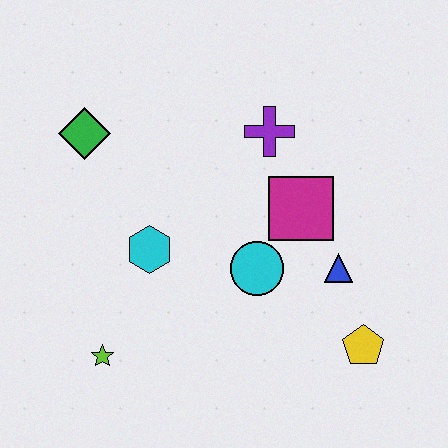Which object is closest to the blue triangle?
The magenta square is closest to the blue triangle.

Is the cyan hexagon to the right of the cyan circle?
No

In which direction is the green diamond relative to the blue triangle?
The green diamond is to the left of the blue triangle.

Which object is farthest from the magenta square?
The lime star is farthest from the magenta square.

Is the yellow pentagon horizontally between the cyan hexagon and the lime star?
No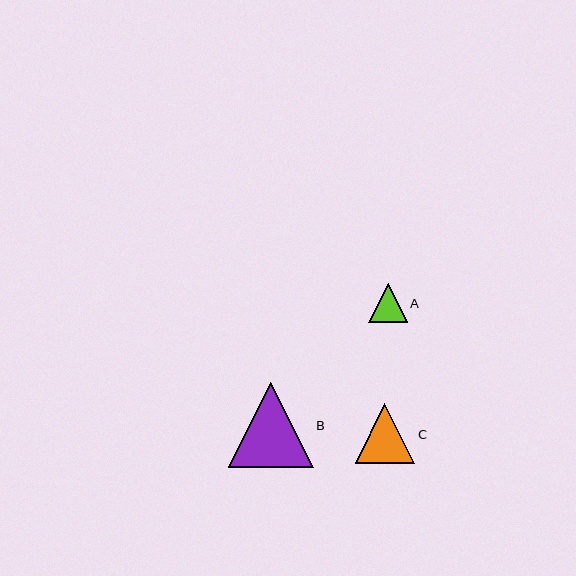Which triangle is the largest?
Triangle B is the largest with a size of approximately 85 pixels.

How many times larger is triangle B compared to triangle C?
Triangle B is approximately 1.4 times the size of triangle C.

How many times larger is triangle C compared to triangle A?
Triangle C is approximately 1.5 times the size of triangle A.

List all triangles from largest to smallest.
From largest to smallest: B, C, A.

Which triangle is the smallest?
Triangle A is the smallest with a size of approximately 39 pixels.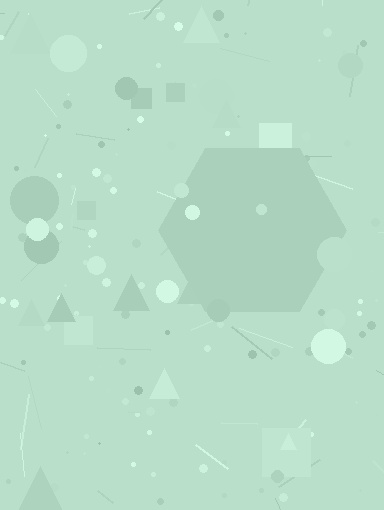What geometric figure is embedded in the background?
A hexagon is embedded in the background.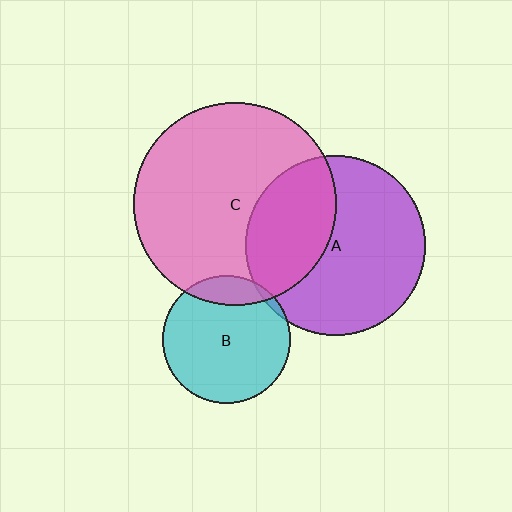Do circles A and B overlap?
Yes.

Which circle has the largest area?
Circle C (pink).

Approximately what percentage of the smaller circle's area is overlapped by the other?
Approximately 5%.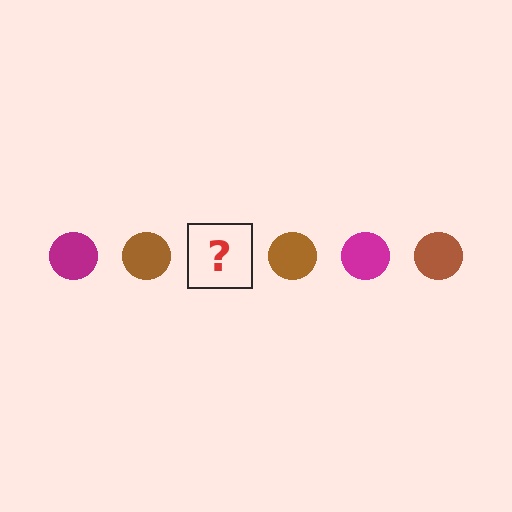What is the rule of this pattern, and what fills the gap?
The rule is that the pattern cycles through magenta, brown circles. The gap should be filled with a magenta circle.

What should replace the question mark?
The question mark should be replaced with a magenta circle.